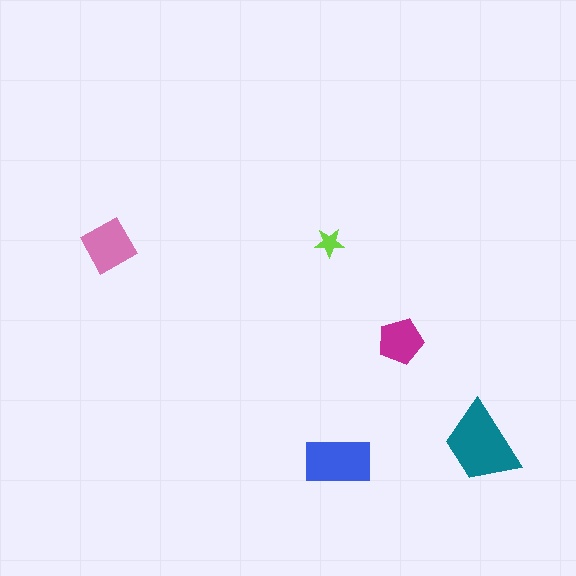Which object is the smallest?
The lime star.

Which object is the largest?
The teal trapezoid.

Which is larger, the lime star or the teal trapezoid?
The teal trapezoid.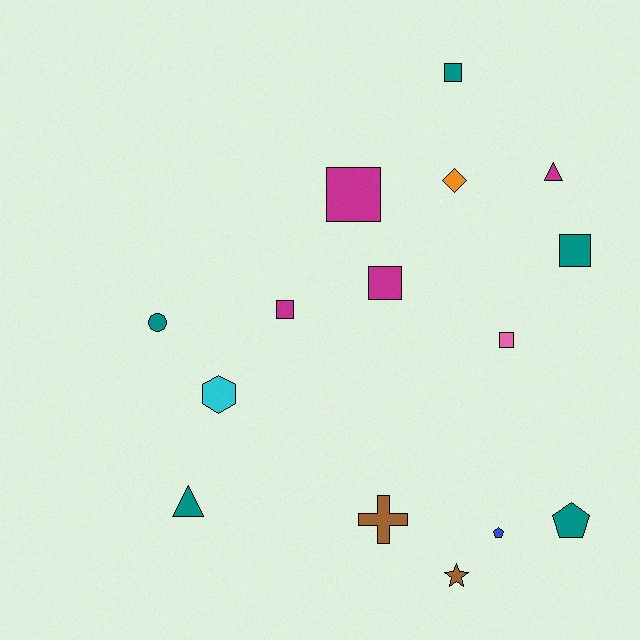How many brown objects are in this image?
There are 2 brown objects.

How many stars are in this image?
There is 1 star.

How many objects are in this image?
There are 15 objects.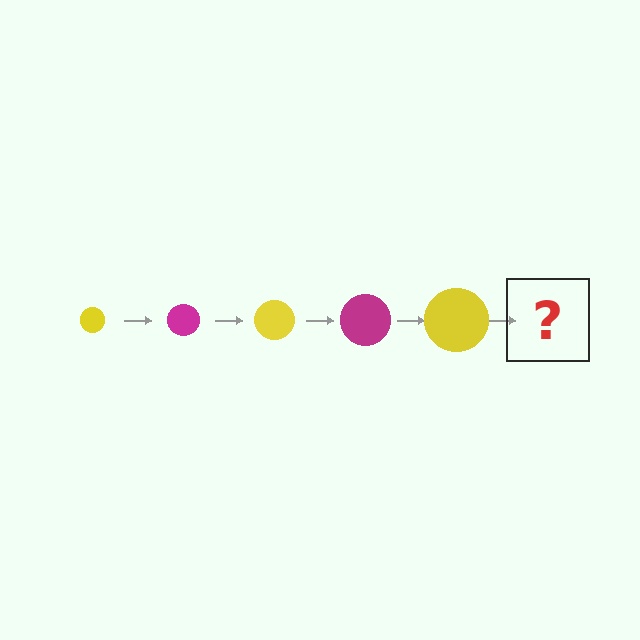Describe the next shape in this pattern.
It should be a magenta circle, larger than the previous one.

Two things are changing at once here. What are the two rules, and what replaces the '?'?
The two rules are that the circle grows larger each step and the color cycles through yellow and magenta. The '?' should be a magenta circle, larger than the previous one.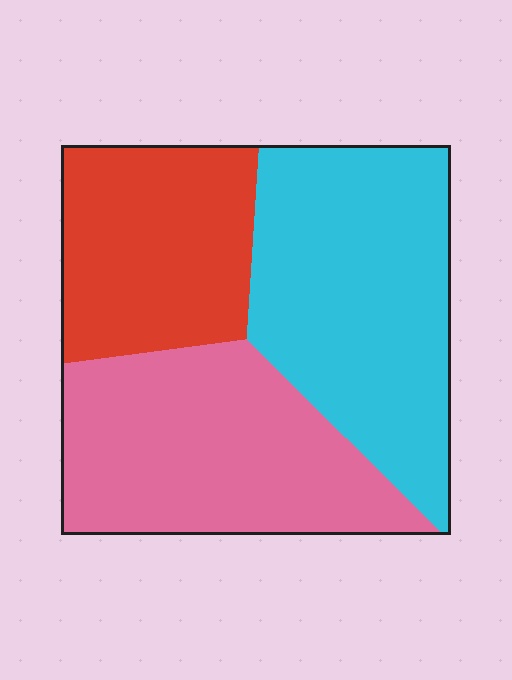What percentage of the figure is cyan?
Cyan takes up about two fifths (2/5) of the figure.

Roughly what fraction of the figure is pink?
Pink takes up about one third (1/3) of the figure.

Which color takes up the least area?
Red, at roughly 25%.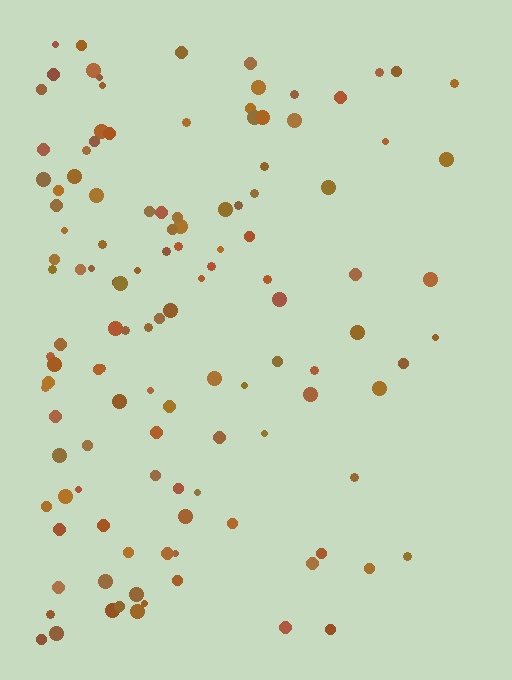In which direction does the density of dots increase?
From right to left, with the left side densest.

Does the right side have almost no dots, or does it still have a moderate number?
Still a moderate number, just noticeably fewer than the left.